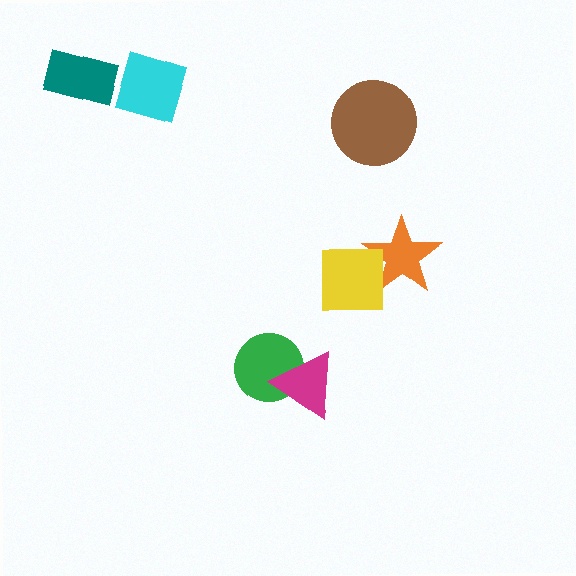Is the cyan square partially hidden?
No, no other shape covers it.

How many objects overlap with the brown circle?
0 objects overlap with the brown circle.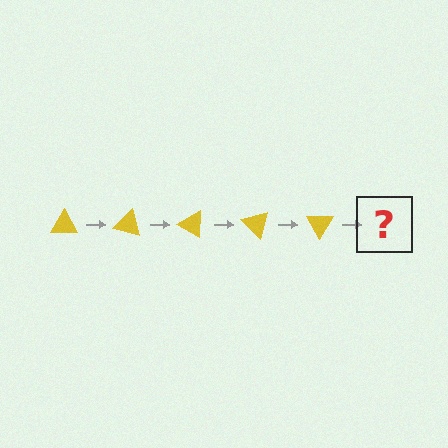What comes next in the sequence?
The next element should be a yellow triangle rotated 75 degrees.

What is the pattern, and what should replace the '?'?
The pattern is that the triangle rotates 15 degrees each step. The '?' should be a yellow triangle rotated 75 degrees.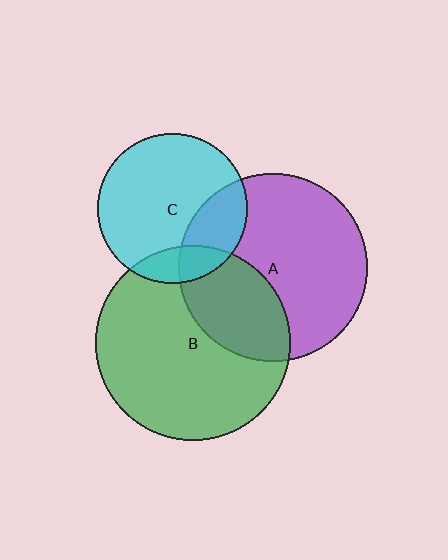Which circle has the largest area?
Circle B (green).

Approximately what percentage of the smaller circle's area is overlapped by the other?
Approximately 25%.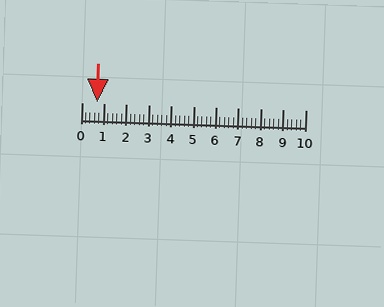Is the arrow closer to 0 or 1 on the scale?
The arrow is closer to 1.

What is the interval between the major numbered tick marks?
The major tick marks are spaced 1 units apart.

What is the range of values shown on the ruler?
The ruler shows values from 0 to 10.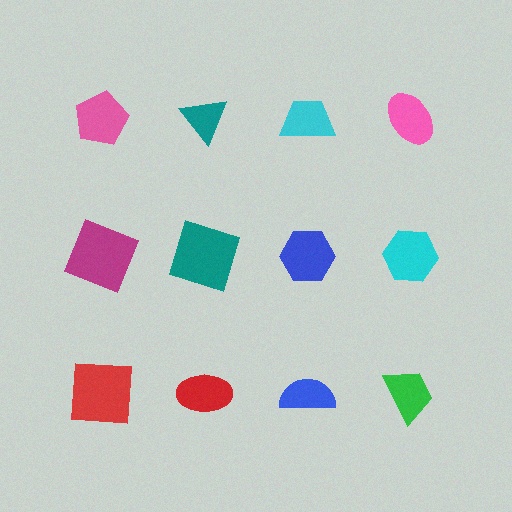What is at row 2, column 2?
A teal square.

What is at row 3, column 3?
A blue semicircle.